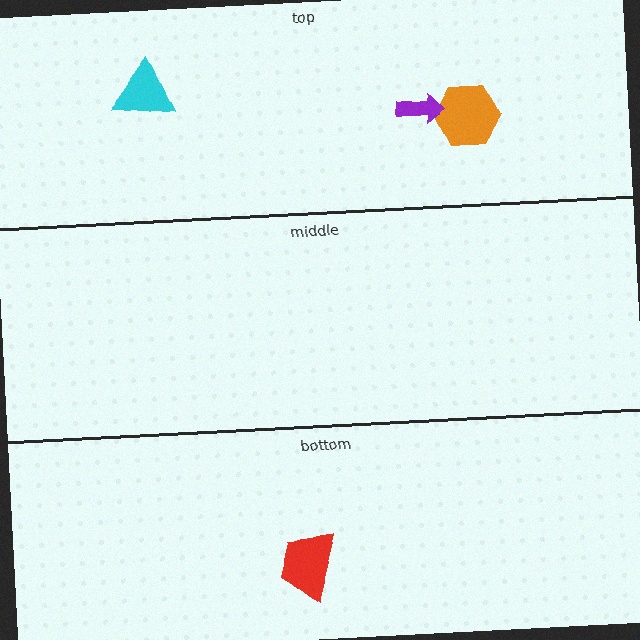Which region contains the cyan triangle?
The top region.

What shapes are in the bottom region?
The red trapezoid.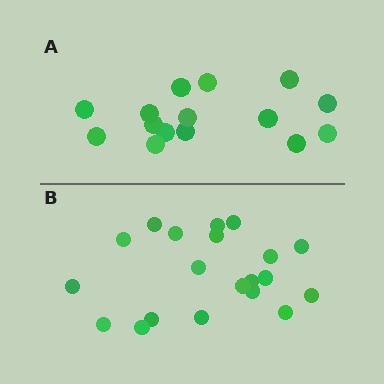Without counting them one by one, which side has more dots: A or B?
Region B (the bottom region) has more dots.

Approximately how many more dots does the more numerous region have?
Region B has about 5 more dots than region A.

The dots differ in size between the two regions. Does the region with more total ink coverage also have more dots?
No. Region A has more total ink coverage because its dots are larger, but region B actually contains more individual dots. Total area can be misleading — the number of items is what matters here.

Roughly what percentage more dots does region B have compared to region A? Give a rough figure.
About 35% more.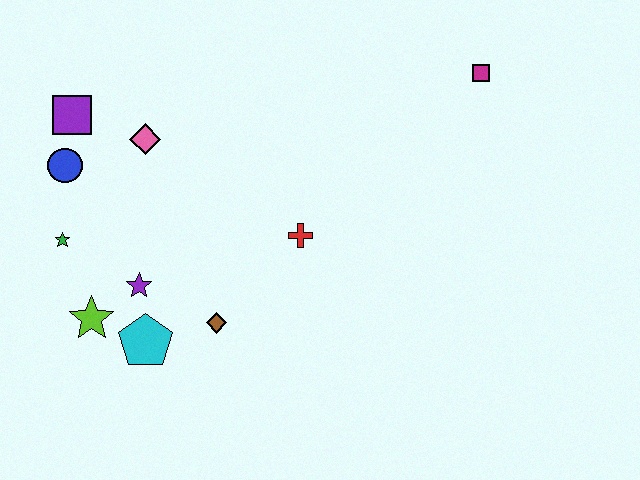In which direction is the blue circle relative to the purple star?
The blue circle is above the purple star.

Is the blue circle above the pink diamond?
No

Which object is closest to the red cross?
The brown diamond is closest to the red cross.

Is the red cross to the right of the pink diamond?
Yes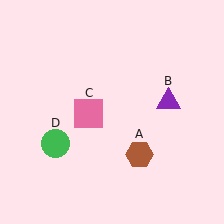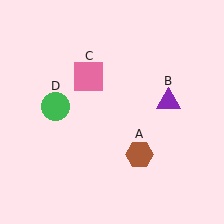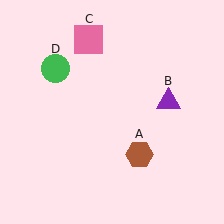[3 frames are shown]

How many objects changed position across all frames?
2 objects changed position: pink square (object C), green circle (object D).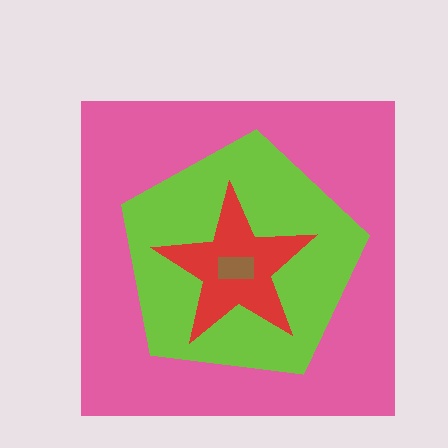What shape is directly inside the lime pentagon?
The red star.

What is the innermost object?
The brown rectangle.